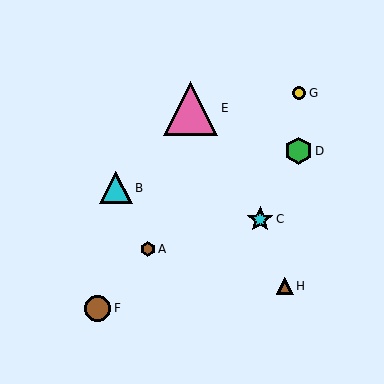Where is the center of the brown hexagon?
The center of the brown hexagon is at (148, 249).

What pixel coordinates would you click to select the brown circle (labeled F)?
Click at (98, 308) to select the brown circle F.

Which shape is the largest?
The pink triangle (labeled E) is the largest.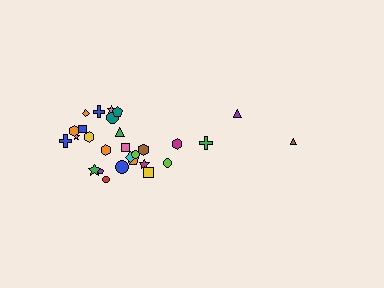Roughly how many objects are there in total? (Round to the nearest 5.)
Roughly 30 objects in total.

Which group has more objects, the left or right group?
The left group.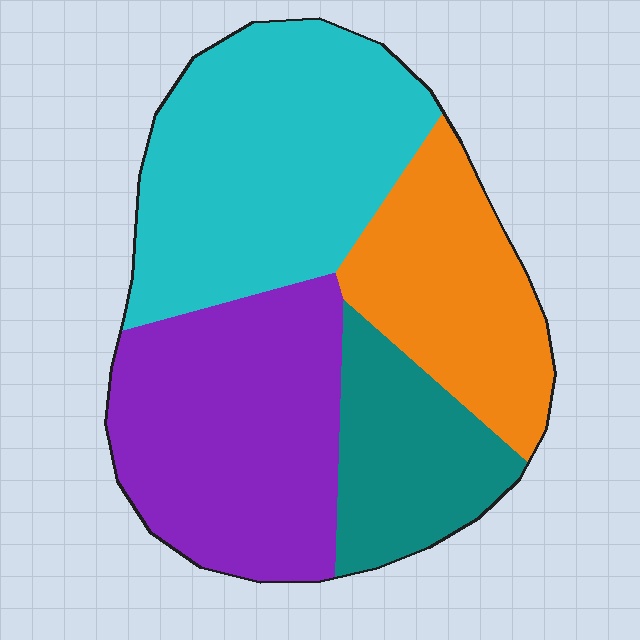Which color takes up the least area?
Teal, at roughly 15%.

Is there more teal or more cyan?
Cyan.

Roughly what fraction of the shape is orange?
Orange takes up about one fifth (1/5) of the shape.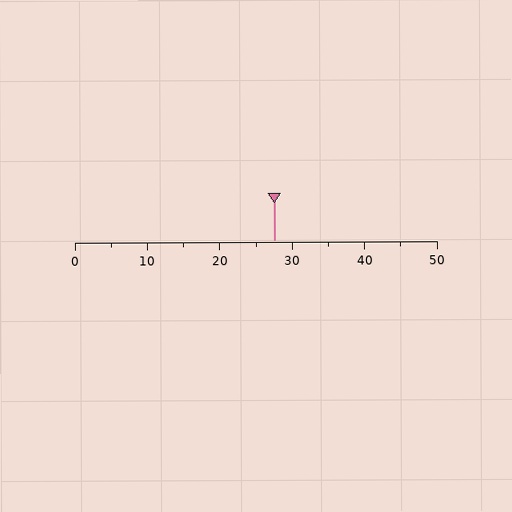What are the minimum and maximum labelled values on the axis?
The axis runs from 0 to 50.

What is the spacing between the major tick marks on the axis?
The major ticks are spaced 10 apart.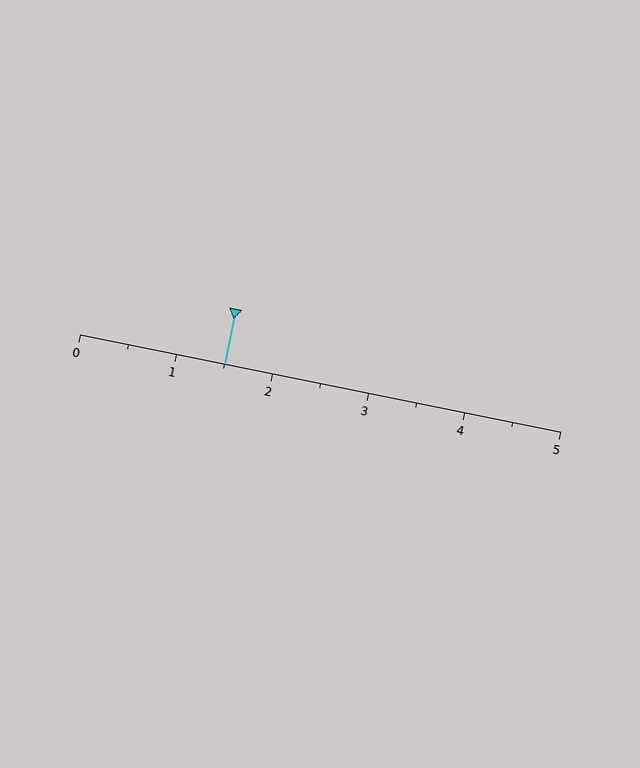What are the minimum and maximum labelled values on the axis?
The axis runs from 0 to 5.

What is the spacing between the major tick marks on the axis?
The major ticks are spaced 1 apart.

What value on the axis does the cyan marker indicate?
The marker indicates approximately 1.5.